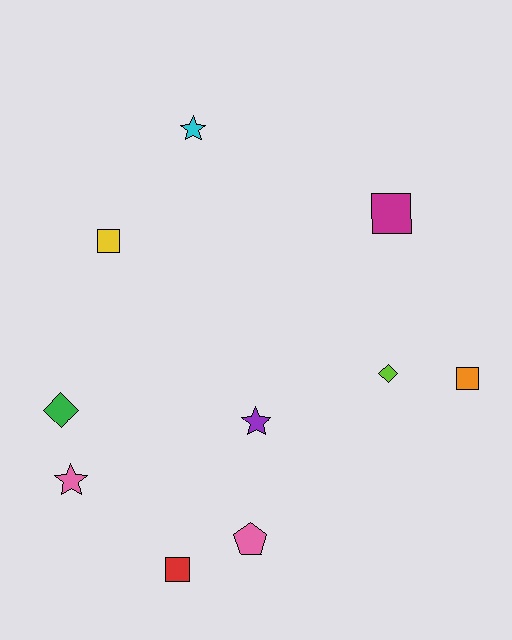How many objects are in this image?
There are 10 objects.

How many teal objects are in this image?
There are no teal objects.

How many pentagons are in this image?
There is 1 pentagon.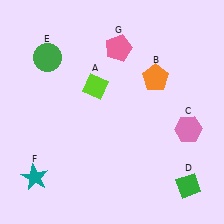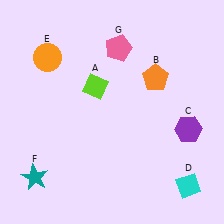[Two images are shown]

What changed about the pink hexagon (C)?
In Image 1, C is pink. In Image 2, it changed to purple.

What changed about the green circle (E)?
In Image 1, E is green. In Image 2, it changed to orange.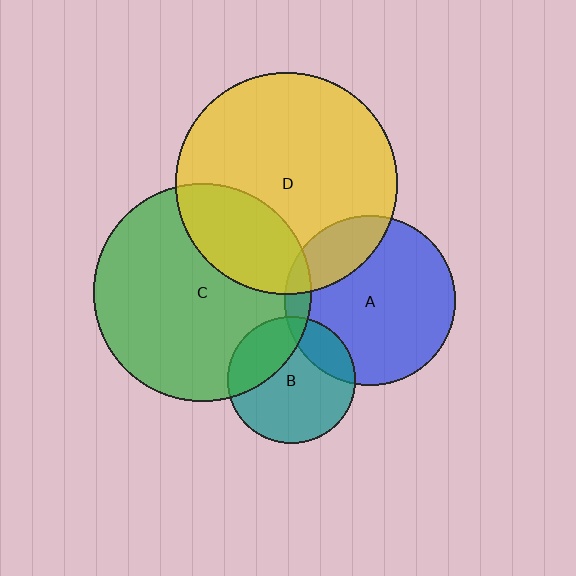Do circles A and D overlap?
Yes.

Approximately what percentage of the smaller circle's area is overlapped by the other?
Approximately 20%.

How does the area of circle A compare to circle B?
Approximately 1.8 times.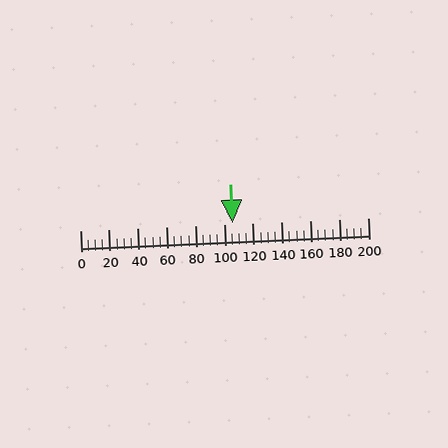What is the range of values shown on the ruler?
The ruler shows values from 0 to 200.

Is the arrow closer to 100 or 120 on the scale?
The arrow is closer to 100.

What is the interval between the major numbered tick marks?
The major tick marks are spaced 20 units apart.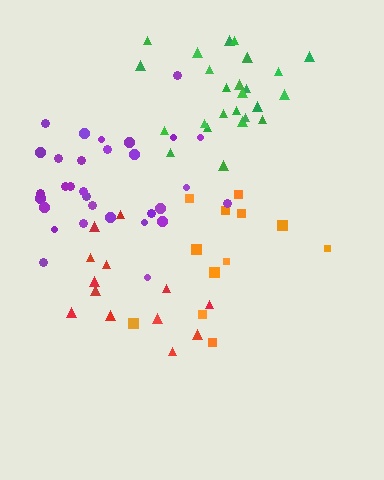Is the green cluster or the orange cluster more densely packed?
Green.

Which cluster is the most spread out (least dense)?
Orange.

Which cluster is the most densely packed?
Green.